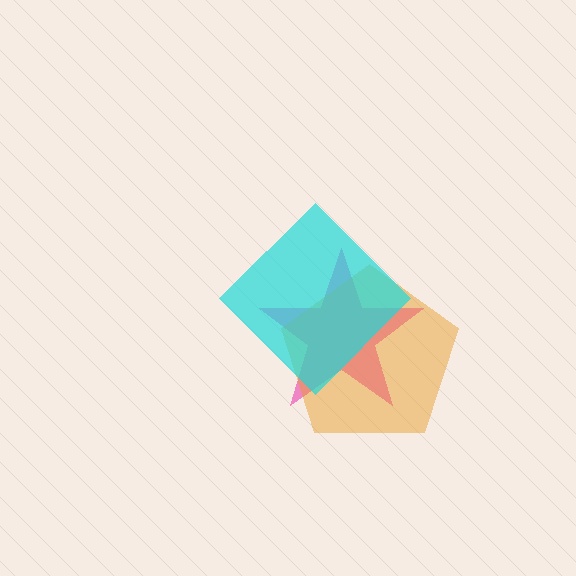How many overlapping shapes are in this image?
There are 3 overlapping shapes in the image.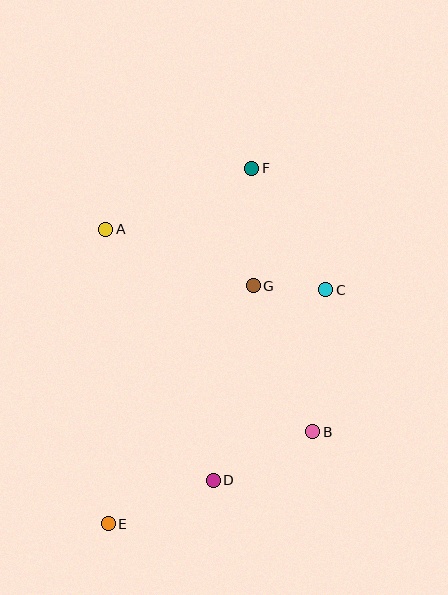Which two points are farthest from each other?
Points E and F are farthest from each other.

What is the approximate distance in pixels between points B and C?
The distance between B and C is approximately 142 pixels.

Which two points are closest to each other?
Points C and G are closest to each other.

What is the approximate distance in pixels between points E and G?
The distance between E and G is approximately 279 pixels.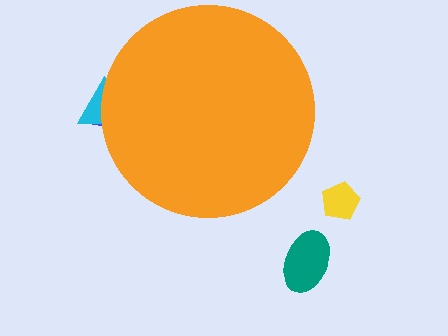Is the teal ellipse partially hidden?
No, the teal ellipse is fully visible.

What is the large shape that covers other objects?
An orange circle.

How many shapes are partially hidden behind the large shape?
2 shapes are partially hidden.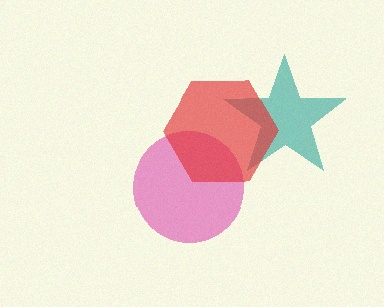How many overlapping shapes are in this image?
There are 3 overlapping shapes in the image.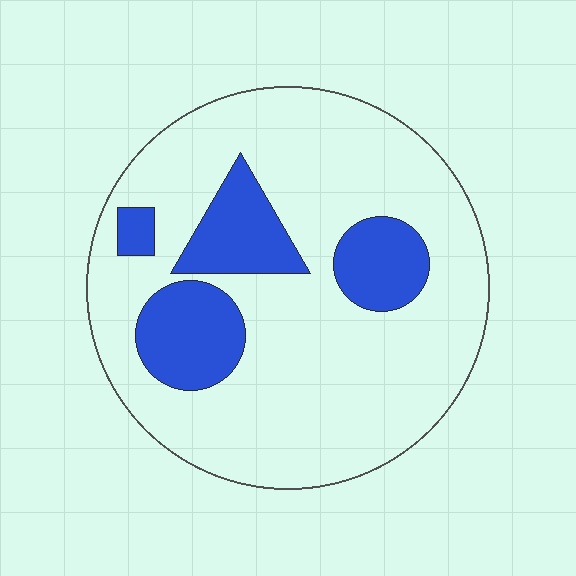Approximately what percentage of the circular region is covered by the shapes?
Approximately 20%.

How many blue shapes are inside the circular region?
4.